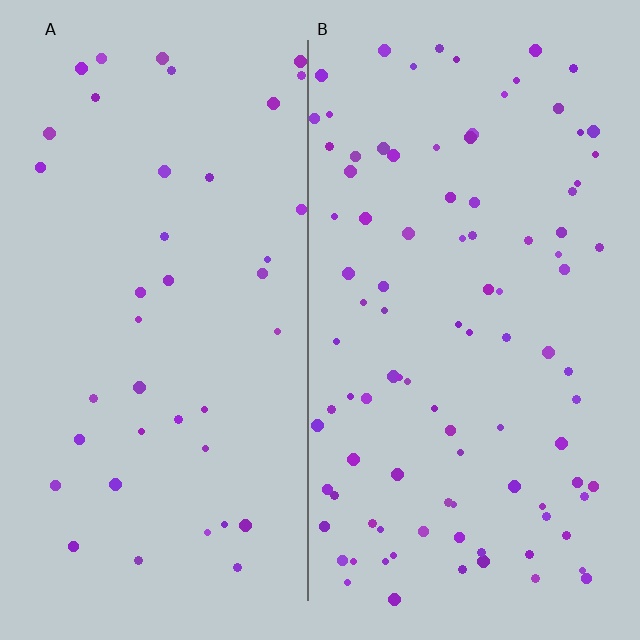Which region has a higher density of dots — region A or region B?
B (the right).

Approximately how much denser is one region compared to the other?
Approximately 2.4× — region B over region A.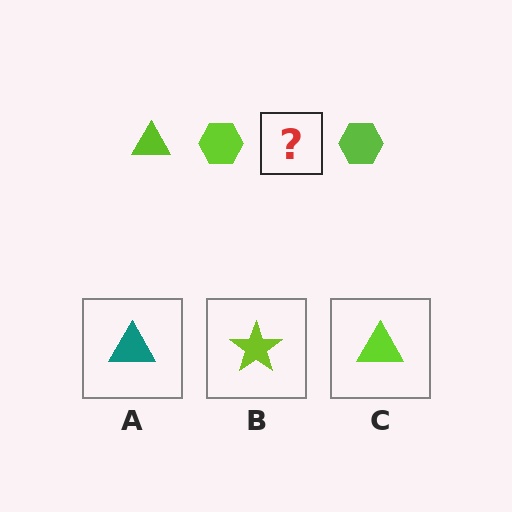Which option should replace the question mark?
Option C.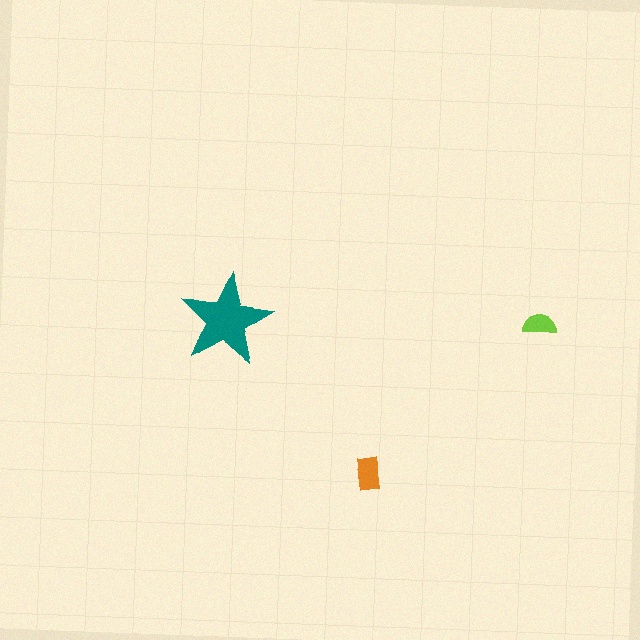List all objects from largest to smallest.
The teal star, the orange rectangle, the lime semicircle.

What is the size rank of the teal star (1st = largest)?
1st.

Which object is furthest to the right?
The lime semicircle is rightmost.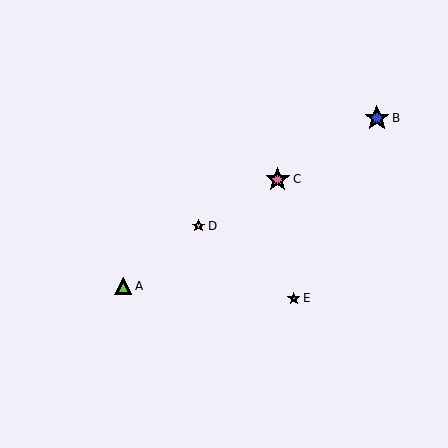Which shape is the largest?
The blue star (labeled B) is the largest.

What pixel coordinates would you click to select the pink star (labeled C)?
Click at (278, 179) to select the pink star C.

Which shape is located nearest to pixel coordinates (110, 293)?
The lime triangle (labeled A) at (123, 286) is nearest to that location.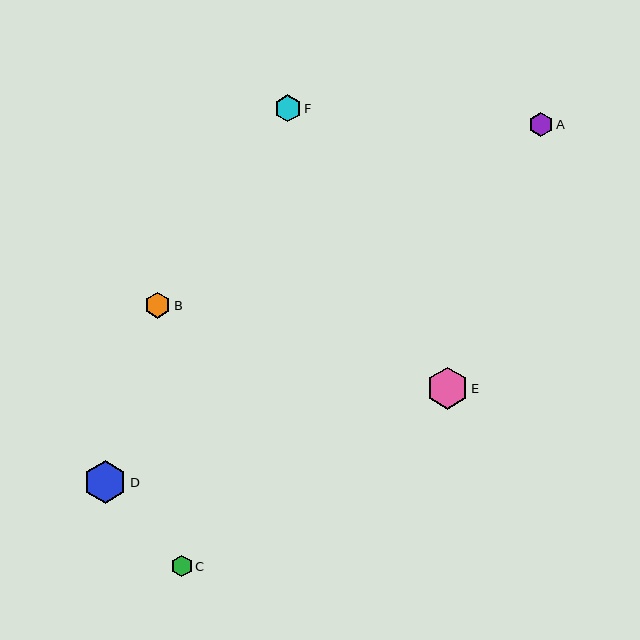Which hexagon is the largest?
Hexagon D is the largest with a size of approximately 43 pixels.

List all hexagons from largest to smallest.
From largest to smallest: D, E, F, B, A, C.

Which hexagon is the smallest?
Hexagon C is the smallest with a size of approximately 22 pixels.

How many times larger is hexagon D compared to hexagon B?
Hexagon D is approximately 1.7 times the size of hexagon B.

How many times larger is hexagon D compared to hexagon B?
Hexagon D is approximately 1.7 times the size of hexagon B.